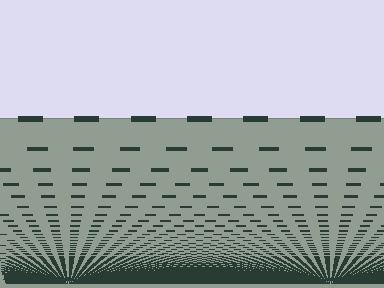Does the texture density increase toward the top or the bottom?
Density increases toward the bottom.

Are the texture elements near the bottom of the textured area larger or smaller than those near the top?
Smaller. The gradient is inverted — elements near the bottom are smaller and denser.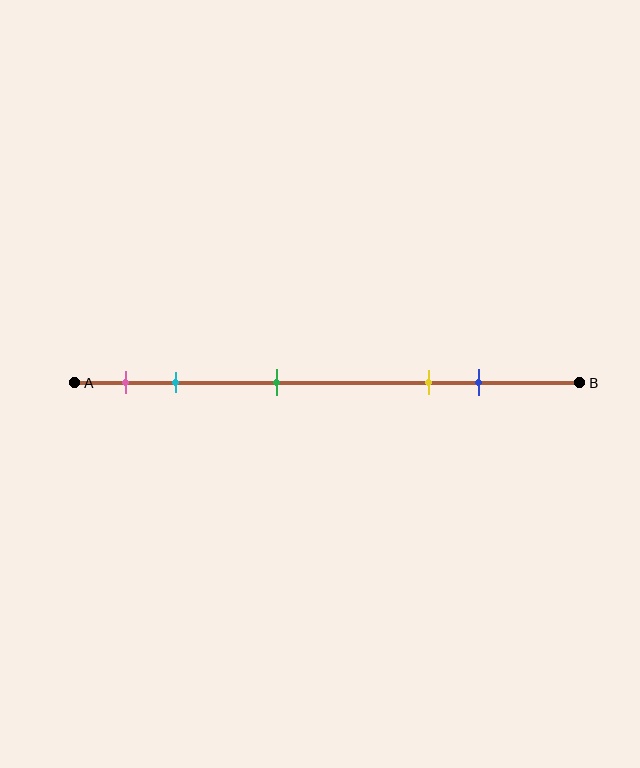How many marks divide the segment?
There are 5 marks dividing the segment.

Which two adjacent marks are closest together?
The pink and cyan marks are the closest adjacent pair.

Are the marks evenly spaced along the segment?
No, the marks are not evenly spaced.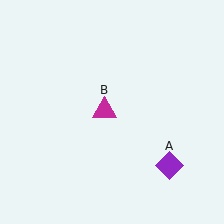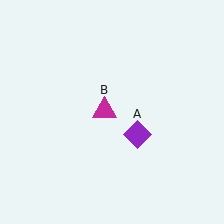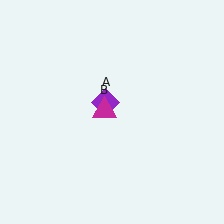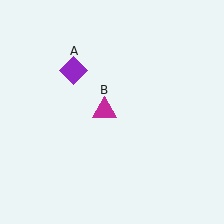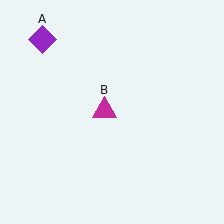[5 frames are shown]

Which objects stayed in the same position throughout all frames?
Magenta triangle (object B) remained stationary.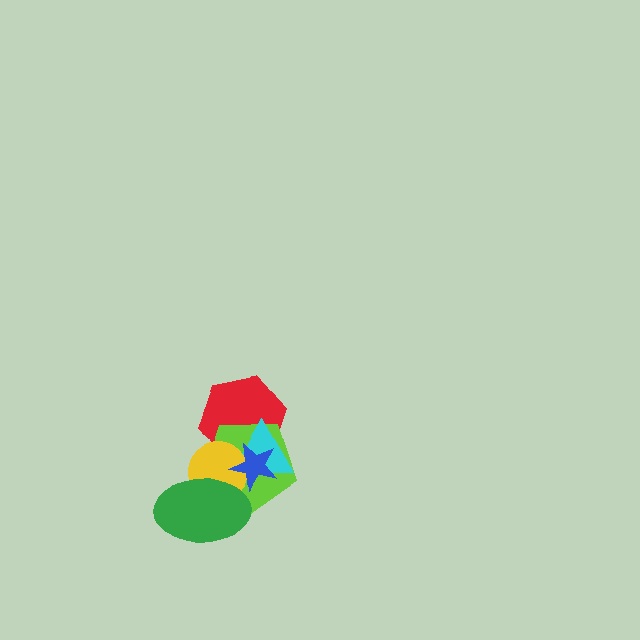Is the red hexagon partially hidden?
Yes, it is partially covered by another shape.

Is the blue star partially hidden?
No, no other shape covers it.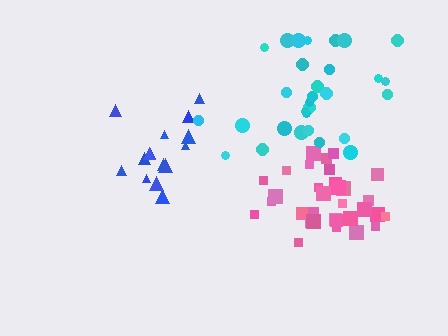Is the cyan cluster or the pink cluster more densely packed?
Pink.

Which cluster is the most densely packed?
Pink.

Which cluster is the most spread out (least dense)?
Cyan.